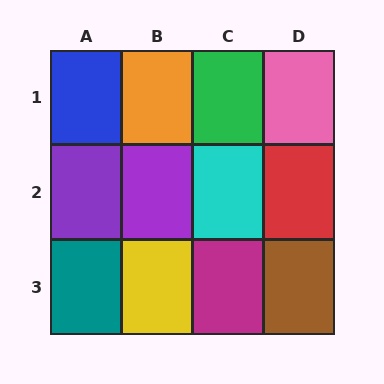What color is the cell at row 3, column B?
Yellow.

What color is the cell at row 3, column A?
Teal.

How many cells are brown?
1 cell is brown.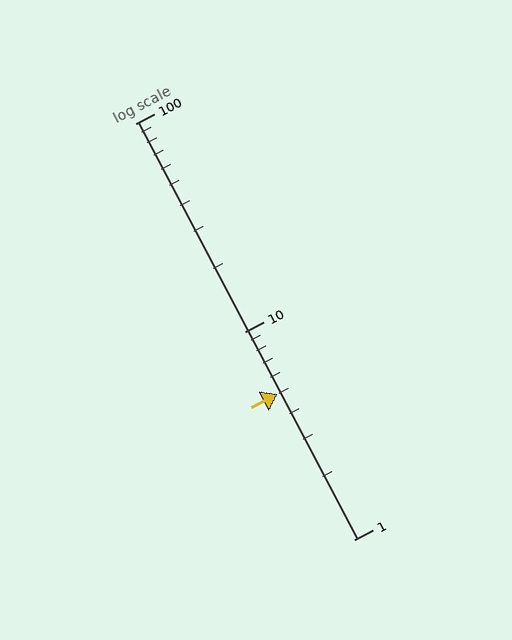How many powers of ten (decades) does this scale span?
The scale spans 2 decades, from 1 to 100.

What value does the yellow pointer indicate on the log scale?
The pointer indicates approximately 5.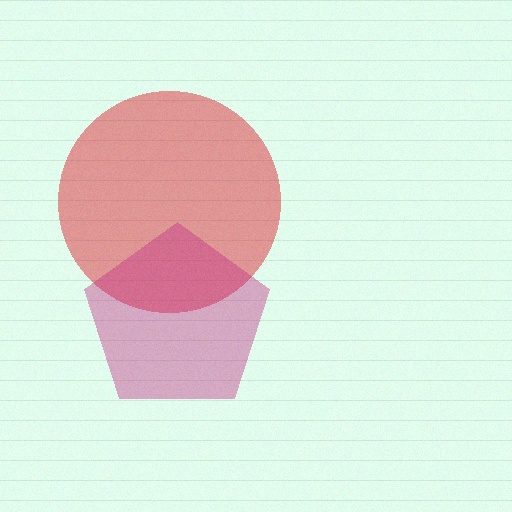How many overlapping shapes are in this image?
There are 2 overlapping shapes in the image.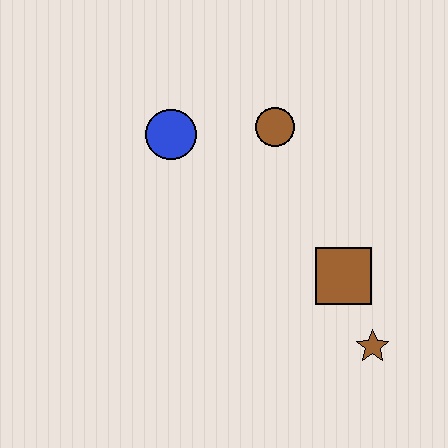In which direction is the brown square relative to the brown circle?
The brown square is below the brown circle.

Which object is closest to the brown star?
The brown square is closest to the brown star.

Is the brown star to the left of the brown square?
No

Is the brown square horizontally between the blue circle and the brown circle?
No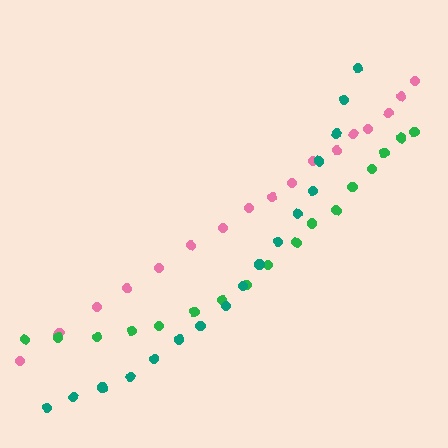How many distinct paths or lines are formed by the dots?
There are 3 distinct paths.